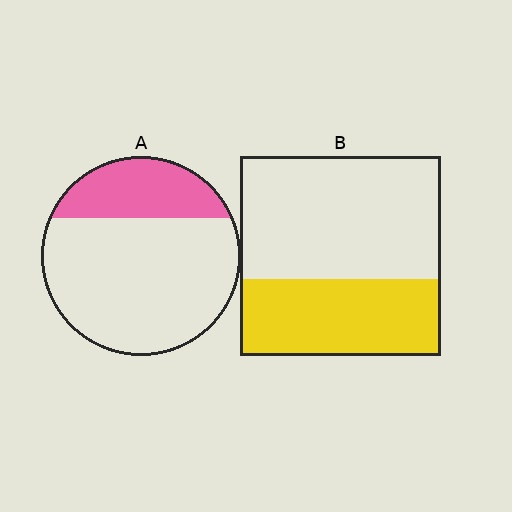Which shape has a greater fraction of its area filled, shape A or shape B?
Shape B.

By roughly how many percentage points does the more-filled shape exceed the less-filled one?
By roughly 10 percentage points (B over A).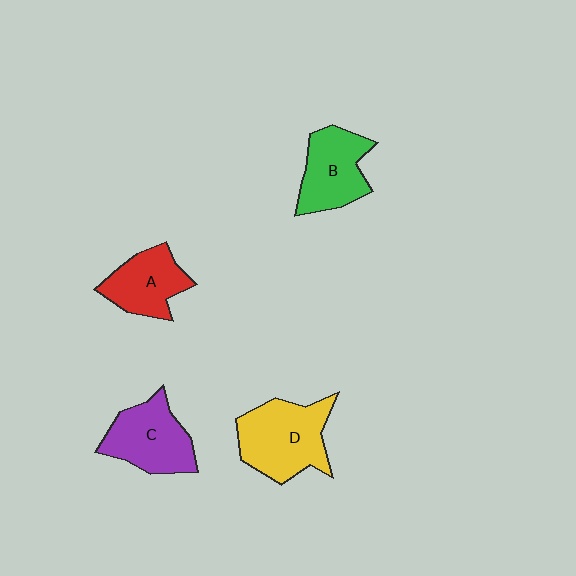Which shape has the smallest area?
Shape A (red).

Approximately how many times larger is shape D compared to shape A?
Approximately 1.4 times.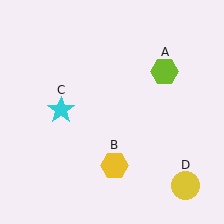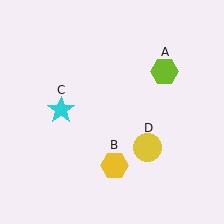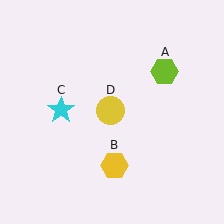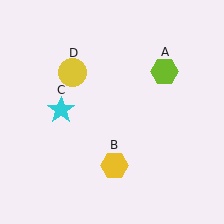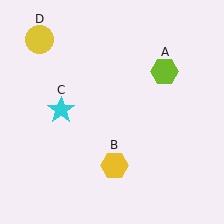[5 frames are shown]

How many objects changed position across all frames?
1 object changed position: yellow circle (object D).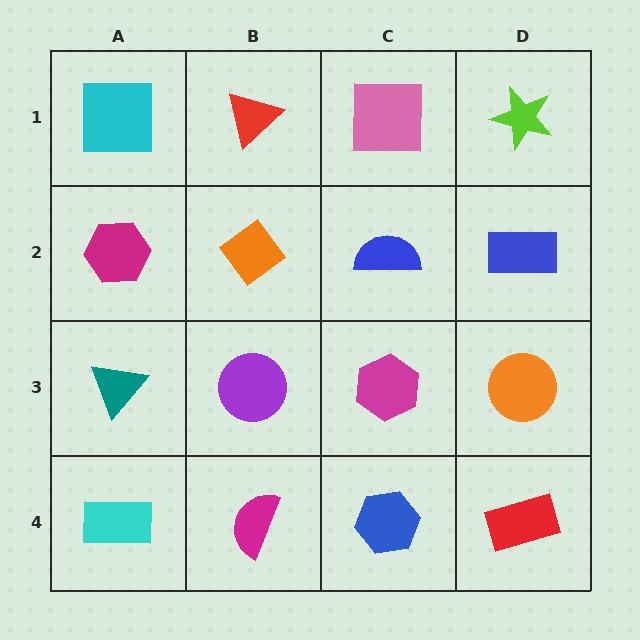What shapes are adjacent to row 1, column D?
A blue rectangle (row 2, column D), a pink square (row 1, column C).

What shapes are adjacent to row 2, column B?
A red triangle (row 1, column B), a purple circle (row 3, column B), a magenta hexagon (row 2, column A), a blue semicircle (row 2, column C).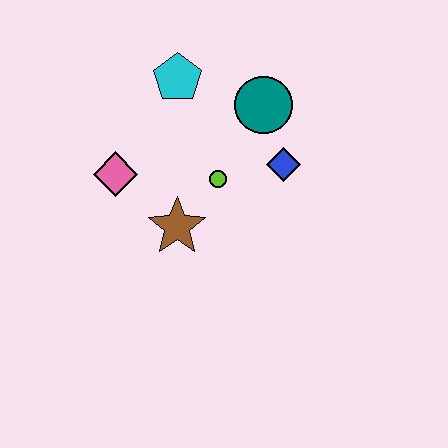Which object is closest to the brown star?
The lime circle is closest to the brown star.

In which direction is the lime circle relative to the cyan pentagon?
The lime circle is below the cyan pentagon.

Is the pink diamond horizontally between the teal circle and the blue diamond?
No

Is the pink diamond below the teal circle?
Yes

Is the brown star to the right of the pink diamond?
Yes